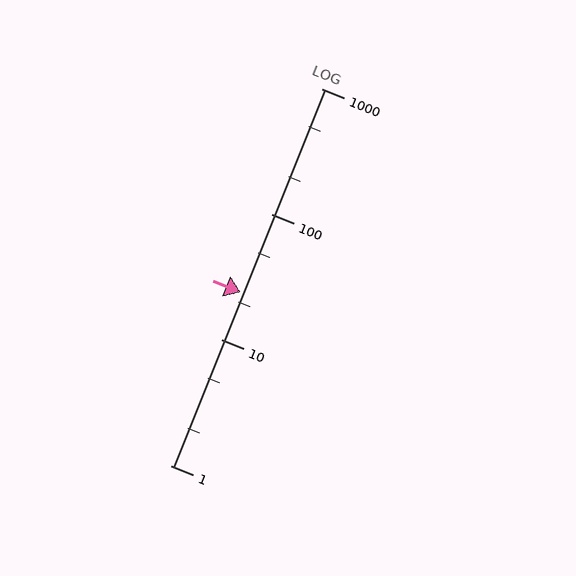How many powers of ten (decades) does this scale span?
The scale spans 3 decades, from 1 to 1000.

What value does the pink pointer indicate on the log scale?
The pointer indicates approximately 24.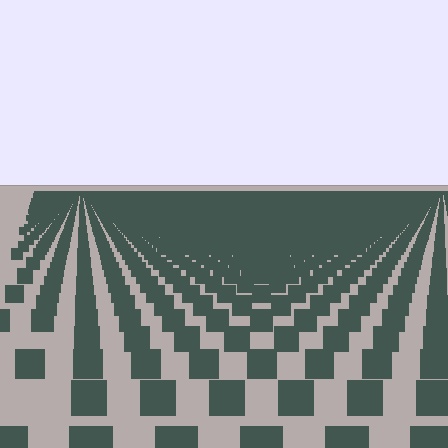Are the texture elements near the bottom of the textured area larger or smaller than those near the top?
Larger. Near the bottom, elements are closer to the viewer and appear at a bigger on-screen size.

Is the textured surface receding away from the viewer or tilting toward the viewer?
The surface is receding away from the viewer. Texture elements get smaller and denser toward the top.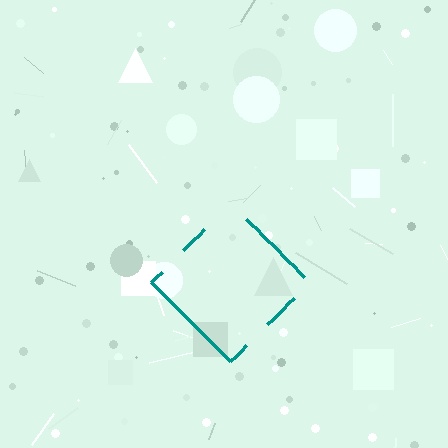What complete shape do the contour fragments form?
The contour fragments form a diamond.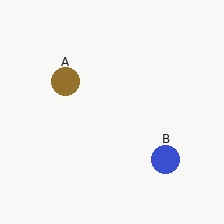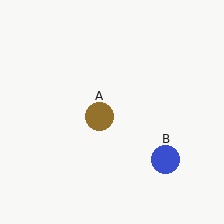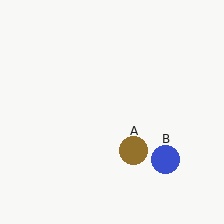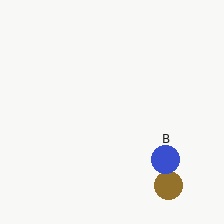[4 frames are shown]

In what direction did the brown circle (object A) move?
The brown circle (object A) moved down and to the right.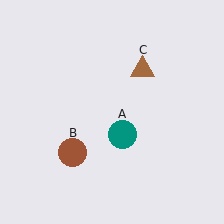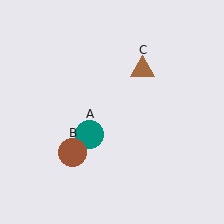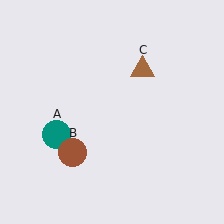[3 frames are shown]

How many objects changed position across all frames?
1 object changed position: teal circle (object A).